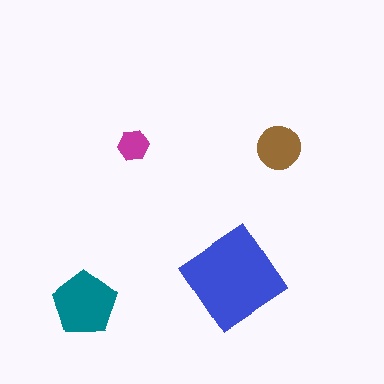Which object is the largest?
The blue diamond.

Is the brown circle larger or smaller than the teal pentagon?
Smaller.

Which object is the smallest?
The magenta hexagon.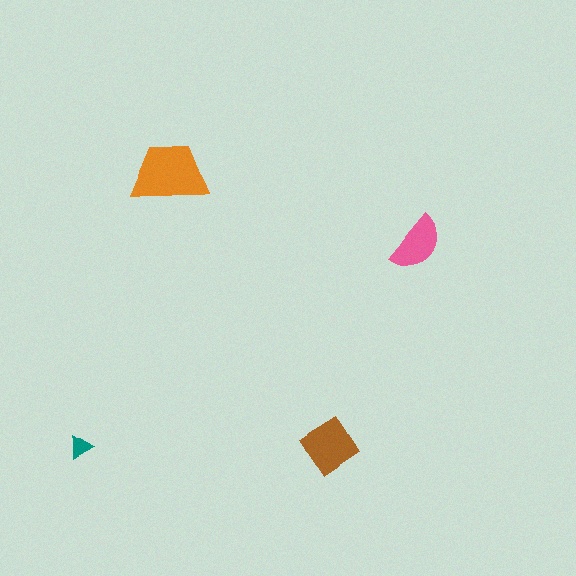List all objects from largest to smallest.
The orange trapezoid, the brown diamond, the pink semicircle, the teal triangle.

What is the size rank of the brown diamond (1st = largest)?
2nd.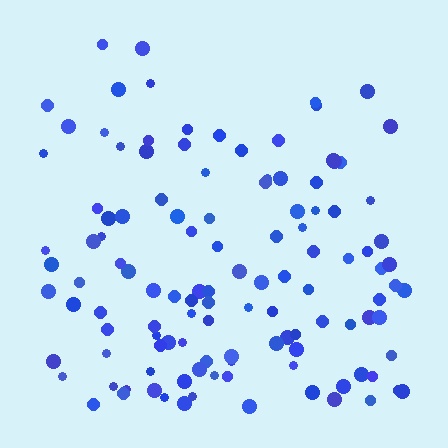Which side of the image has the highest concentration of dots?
The bottom.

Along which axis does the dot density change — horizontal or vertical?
Vertical.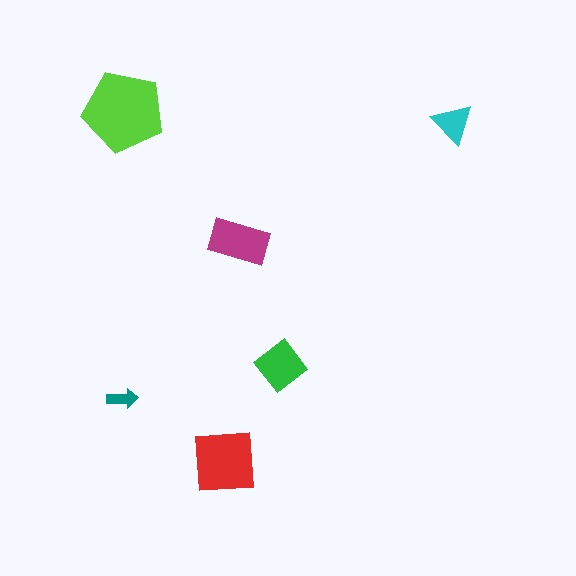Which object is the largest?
The lime pentagon.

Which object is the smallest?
The teal arrow.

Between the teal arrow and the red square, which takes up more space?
The red square.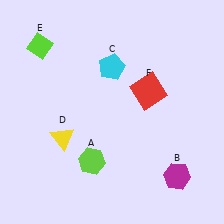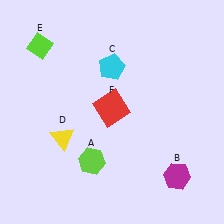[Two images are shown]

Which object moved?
The red square (F) moved left.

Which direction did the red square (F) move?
The red square (F) moved left.